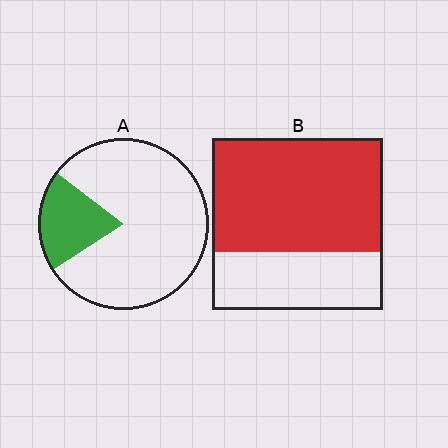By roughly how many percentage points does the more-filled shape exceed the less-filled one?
By roughly 45 percentage points (B over A).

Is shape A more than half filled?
No.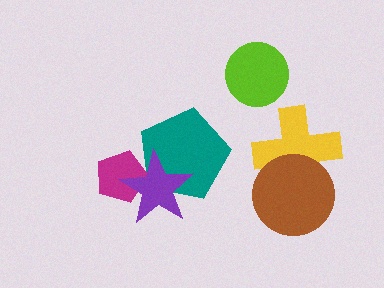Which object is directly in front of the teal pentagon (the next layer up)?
The magenta pentagon is directly in front of the teal pentagon.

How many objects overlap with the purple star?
2 objects overlap with the purple star.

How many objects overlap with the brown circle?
1 object overlaps with the brown circle.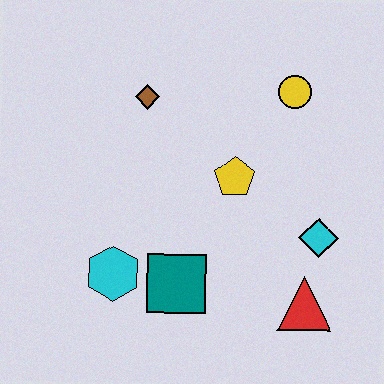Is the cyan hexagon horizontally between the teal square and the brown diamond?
No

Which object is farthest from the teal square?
The yellow circle is farthest from the teal square.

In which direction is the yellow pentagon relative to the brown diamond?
The yellow pentagon is to the right of the brown diamond.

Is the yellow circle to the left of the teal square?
No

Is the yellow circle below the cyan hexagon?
No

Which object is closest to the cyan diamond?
The red triangle is closest to the cyan diamond.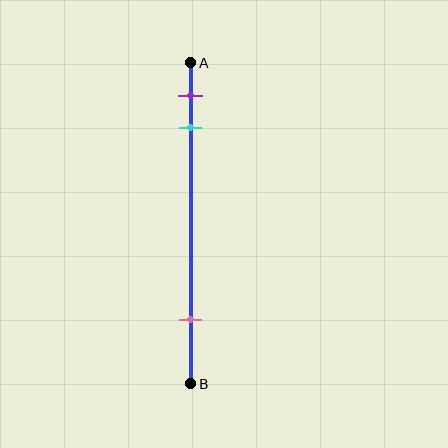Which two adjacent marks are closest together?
The purple and cyan marks are the closest adjacent pair.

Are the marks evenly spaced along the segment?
No, the marks are not evenly spaced.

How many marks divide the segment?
There are 3 marks dividing the segment.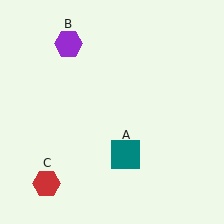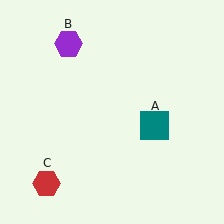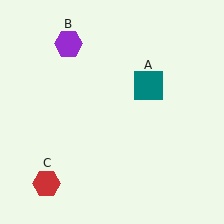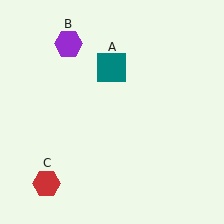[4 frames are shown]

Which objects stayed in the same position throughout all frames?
Purple hexagon (object B) and red hexagon (object C) remained stationary.